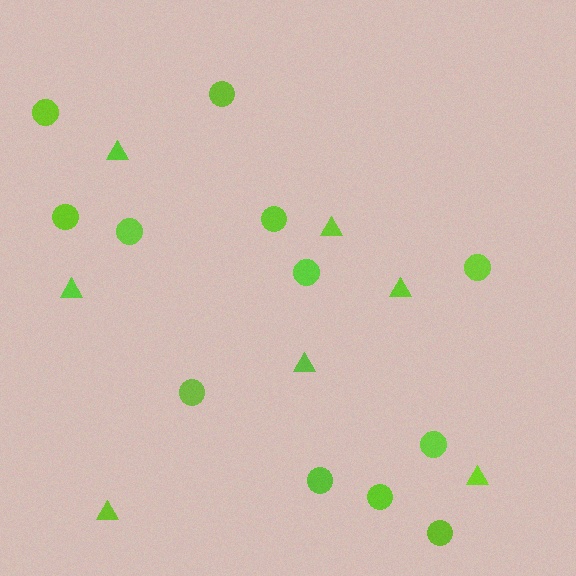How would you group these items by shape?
There are 2 groups: one group of circles (12) and one group of triangles (7).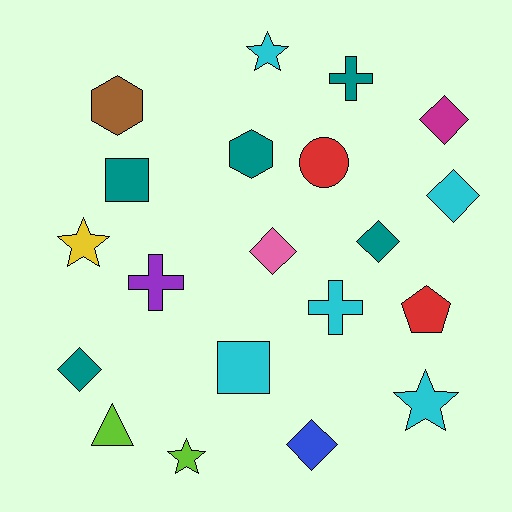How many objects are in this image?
There are 20 objects.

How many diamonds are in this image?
There are 6 diamonds.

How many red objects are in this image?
There are 2 red objects.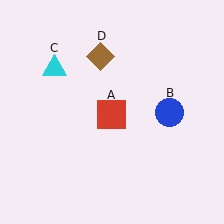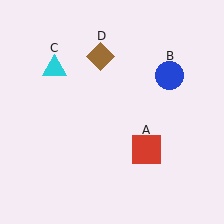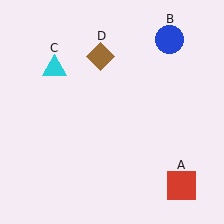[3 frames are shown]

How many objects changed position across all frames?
2 objects changed position: red square (object A), blue circle (object B).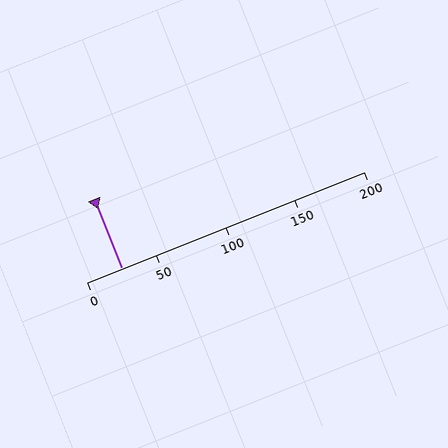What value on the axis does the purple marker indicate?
The marker indicates approximately 25.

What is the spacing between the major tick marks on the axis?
The major ticks are spaced 50 apart.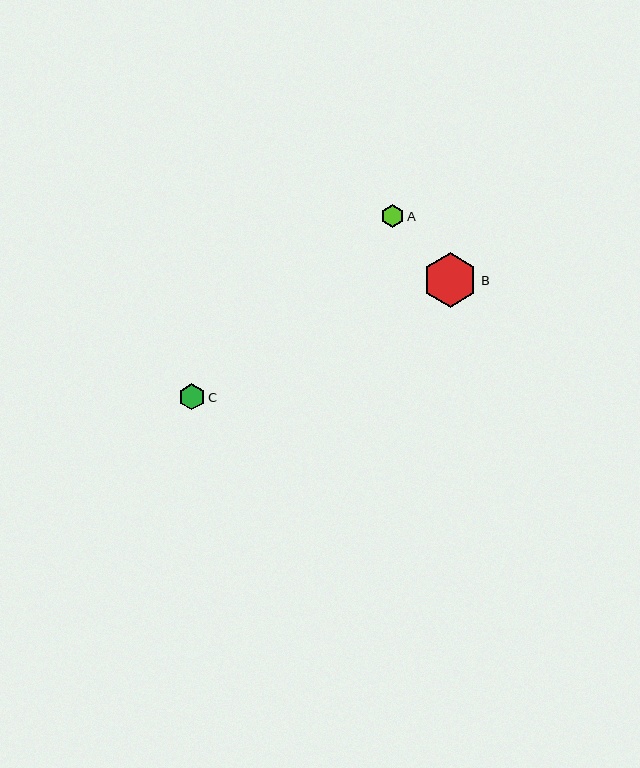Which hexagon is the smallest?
Hexagon A is the smallest with a size of approximately 24 pixels.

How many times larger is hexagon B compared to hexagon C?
Hexagon B is approximately 2.1 times the size of hexagon C.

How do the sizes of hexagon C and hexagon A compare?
Hexagon C and hexagon A are approximately the same size.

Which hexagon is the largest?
Hexagon B is the largest with a size of approximately 55 pixels.